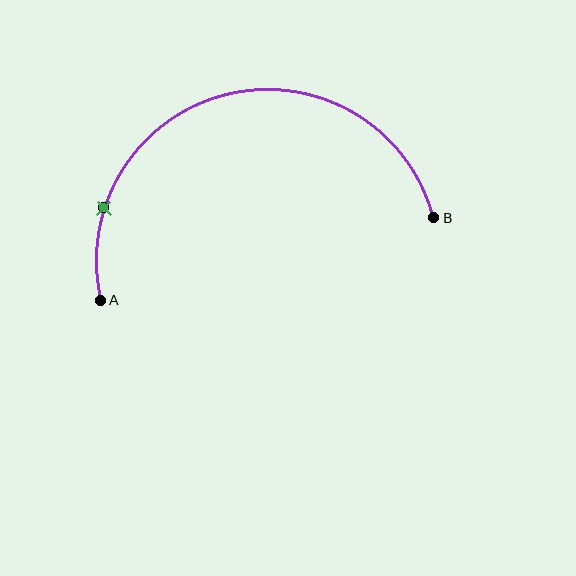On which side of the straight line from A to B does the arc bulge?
The arc bulges above the straight line connecting A and B.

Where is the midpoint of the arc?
The arc midpoint is the point on the curve farthest from the straight line joining A and B. It sits above that line.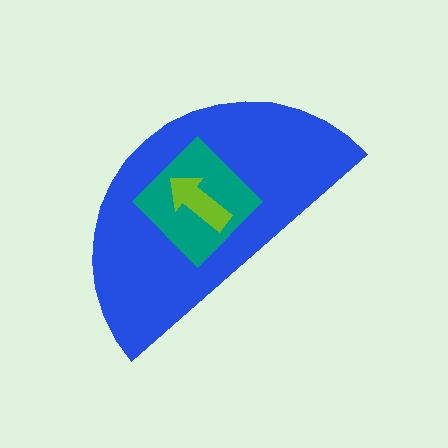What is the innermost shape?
The lime arrow.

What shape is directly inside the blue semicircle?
The teal diamond.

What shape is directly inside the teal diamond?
The lime arrow.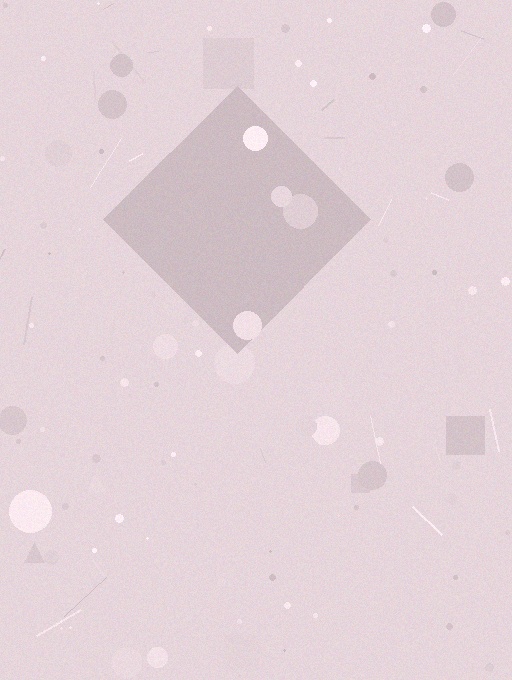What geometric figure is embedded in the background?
A diamond is embedded in the background.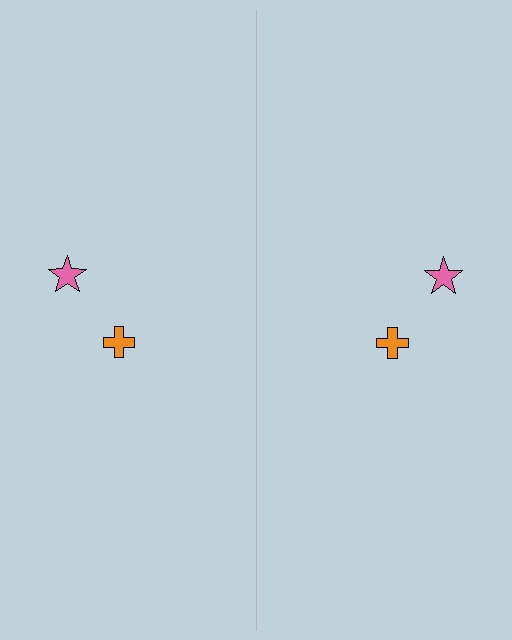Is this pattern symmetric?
Yes, this pattern has bilateral (reflection) symmetry.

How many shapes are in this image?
There are 4 shapes in this image.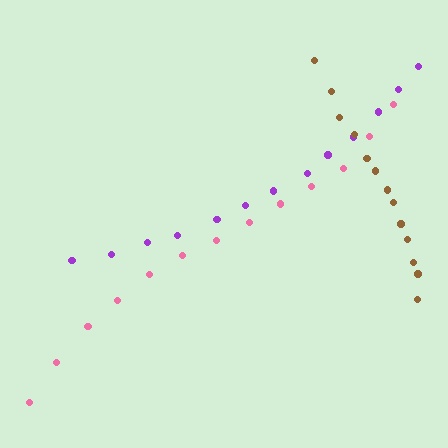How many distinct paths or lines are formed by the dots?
There are 3 distinct paths.